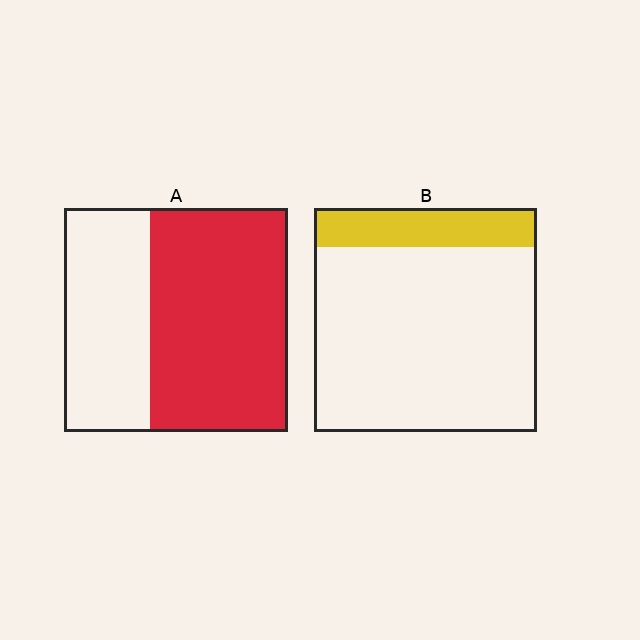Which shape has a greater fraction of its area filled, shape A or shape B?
Shape A.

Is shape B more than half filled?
No.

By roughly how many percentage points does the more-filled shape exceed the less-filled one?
By roughly 45 percentage points (A over B).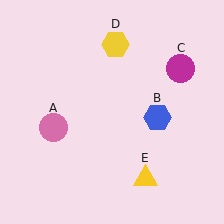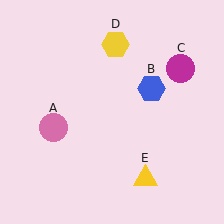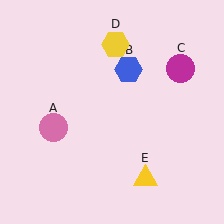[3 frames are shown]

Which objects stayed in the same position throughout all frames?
Pink circle (object A) and magenta circle (object C) and yellow hexagon (object D) and yellow triangle (object E) remained stationary.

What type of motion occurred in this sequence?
The blue hexagon (object B) rotated counterclockwise around the center of the scene.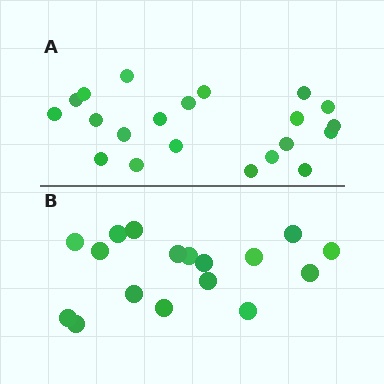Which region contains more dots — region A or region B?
Region A (the top region) has more dots.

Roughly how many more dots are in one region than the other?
Region A has about 4 more dots than region B.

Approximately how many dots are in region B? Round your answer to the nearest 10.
About 20 dots. (The exact count is 17, which rounds to 20.)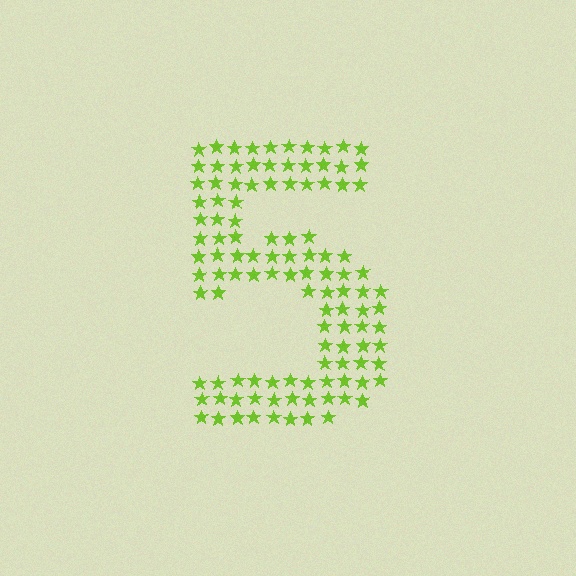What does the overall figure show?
The overall figure shows the digit 5.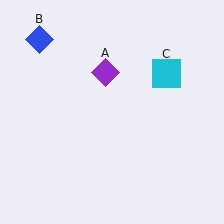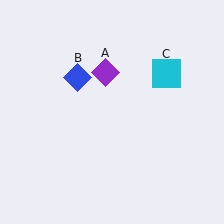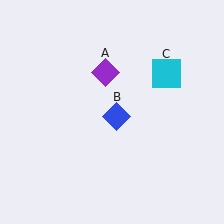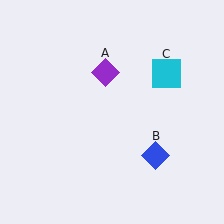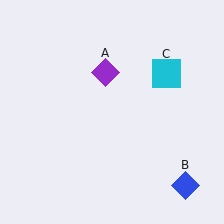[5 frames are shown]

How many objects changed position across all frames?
1 object changed position: blue diamond (object B).